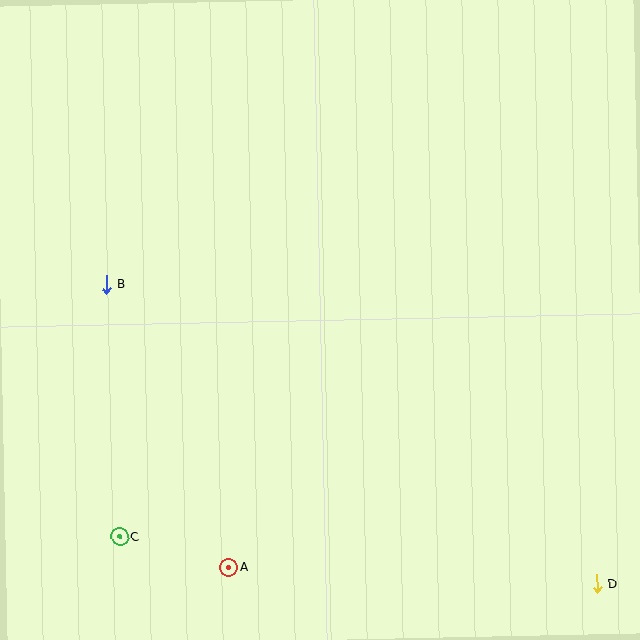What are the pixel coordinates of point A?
Point A is at (229, 567).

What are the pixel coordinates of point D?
Point D is at (597, 584).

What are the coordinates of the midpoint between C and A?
The midpoint between C and A is at (174, 552).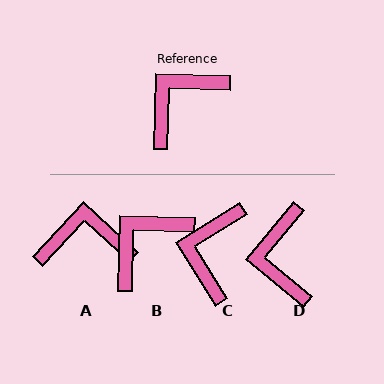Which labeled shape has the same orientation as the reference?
B.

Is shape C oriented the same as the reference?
No, it is off by about 33 degrees.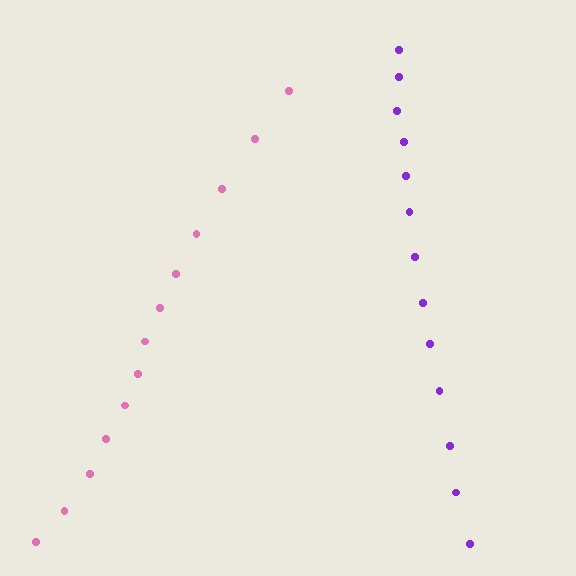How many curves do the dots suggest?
There are 2 distinct paths.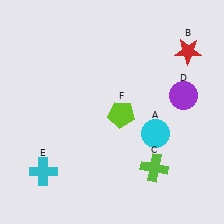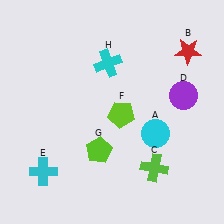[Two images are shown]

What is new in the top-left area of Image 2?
A cyan cross (H) was added in the top-left area of Image 2.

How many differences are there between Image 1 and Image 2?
There are 2 differences between the two images.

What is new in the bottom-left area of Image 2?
A lime pentagon (G) was added in the bottom-left area of Image 2.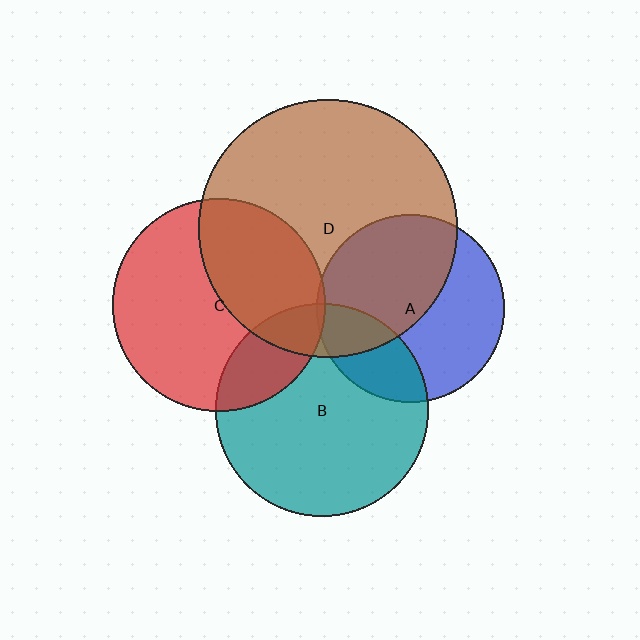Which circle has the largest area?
Circle D (brown).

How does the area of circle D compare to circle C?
Approximately 1.5 times.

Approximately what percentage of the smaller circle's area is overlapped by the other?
Approximately 25%.